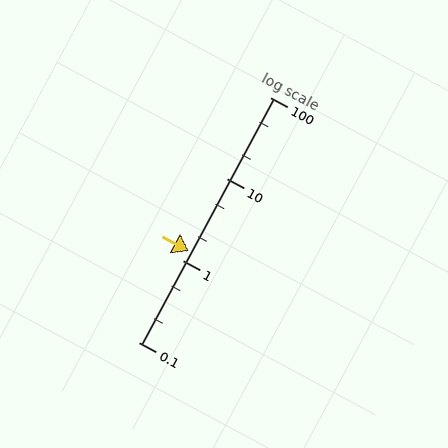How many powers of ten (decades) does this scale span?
The scale spans 3 decades, from 0.1 to 100.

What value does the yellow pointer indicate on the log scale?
The pointer indicates approximately 1.3.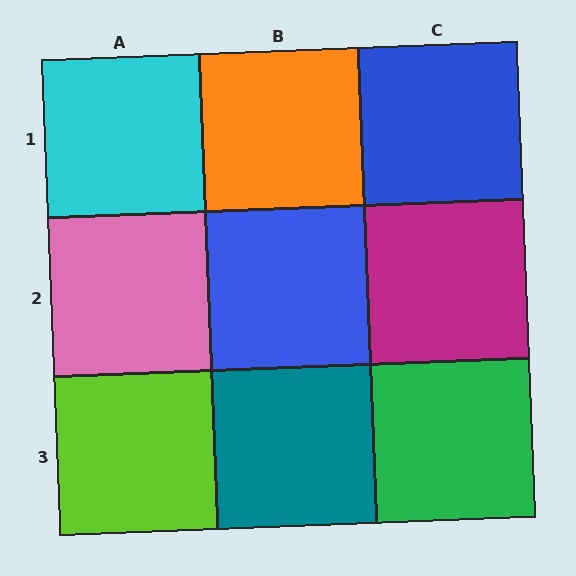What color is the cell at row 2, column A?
Pink.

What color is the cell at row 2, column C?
Magenta.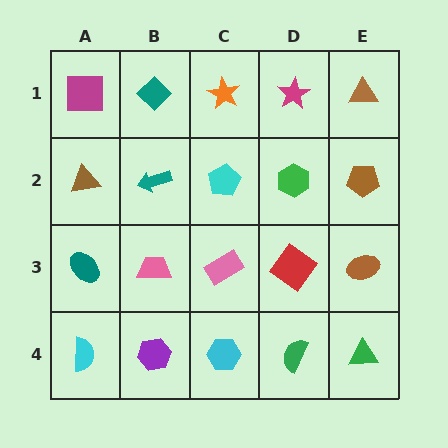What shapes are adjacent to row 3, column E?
A brown pentagon (row 2, column E), a green triangle (row 4, column E), a red diamond (row 3, column D).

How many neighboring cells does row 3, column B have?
4.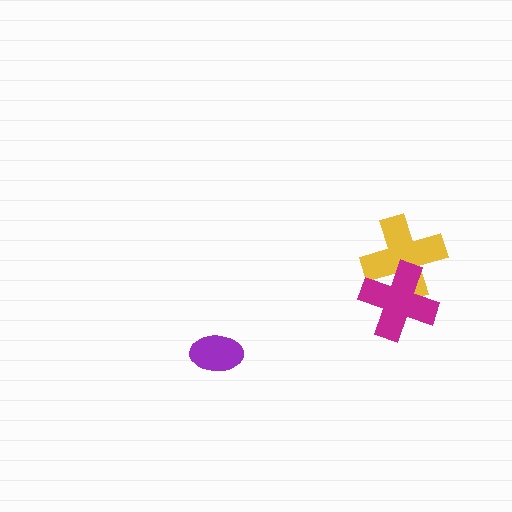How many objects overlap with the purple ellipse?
0 objects overlap with the purple ellipse.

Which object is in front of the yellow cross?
The magenta cross is in front of the yellow cross.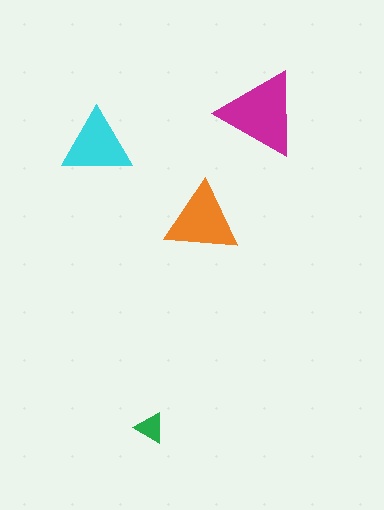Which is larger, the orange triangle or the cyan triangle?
The orange one.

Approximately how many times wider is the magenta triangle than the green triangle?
About 3 times wider.